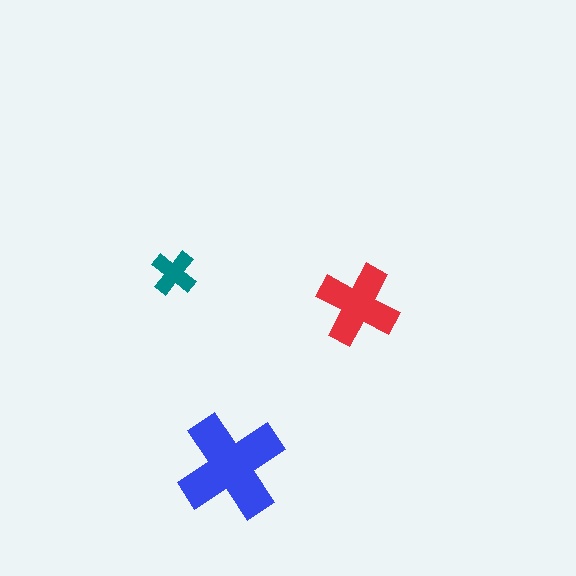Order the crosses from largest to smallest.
the blue one, the red one, the teal one.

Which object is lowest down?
The blue cross is bottommost.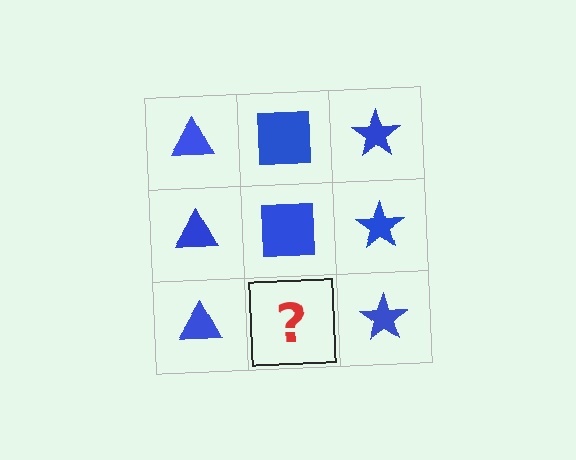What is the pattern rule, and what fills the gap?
The rule is that each column has a consistent shape. The gap should be filled with a blue square.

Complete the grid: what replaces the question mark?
The question mark should be replaced with a blue square.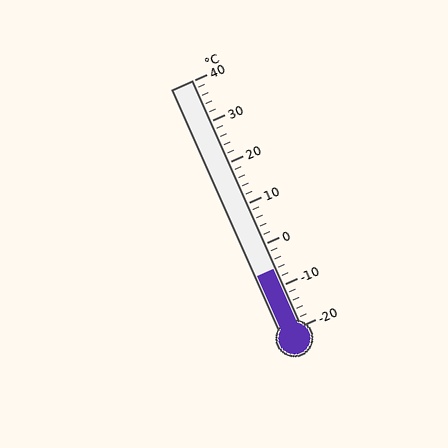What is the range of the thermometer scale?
The thermometer scale ranges from -20°C to 40°C.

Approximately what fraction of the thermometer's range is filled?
The thermometer is filled to approximately 25% of its range.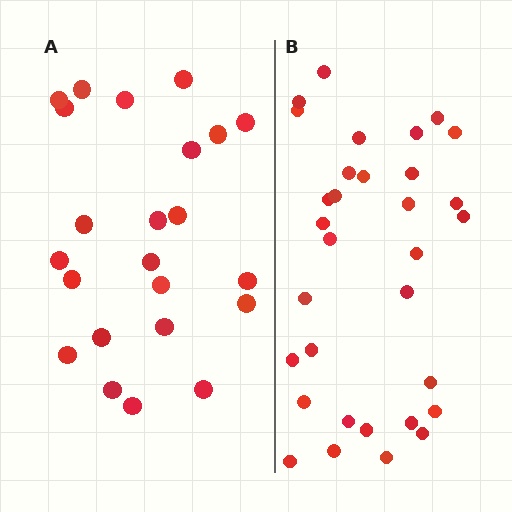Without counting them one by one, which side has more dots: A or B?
Region B (the right region) has more dots.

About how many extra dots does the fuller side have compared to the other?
Region B has roughly 8 or so more dots than region A.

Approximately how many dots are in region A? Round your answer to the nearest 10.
About 20 dots. (The exact count is 23, which rounds to 20.)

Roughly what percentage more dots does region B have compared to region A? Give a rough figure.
About 40% more.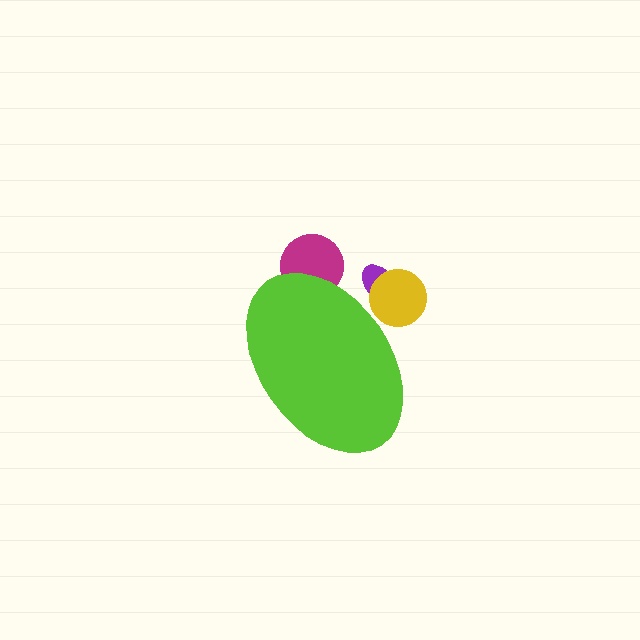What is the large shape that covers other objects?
A lime ellipse.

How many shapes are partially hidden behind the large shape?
3 shapes are partially hidden.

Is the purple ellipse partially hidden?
Yes, the purple ellipse is partially hidden behind the lime ellipse.